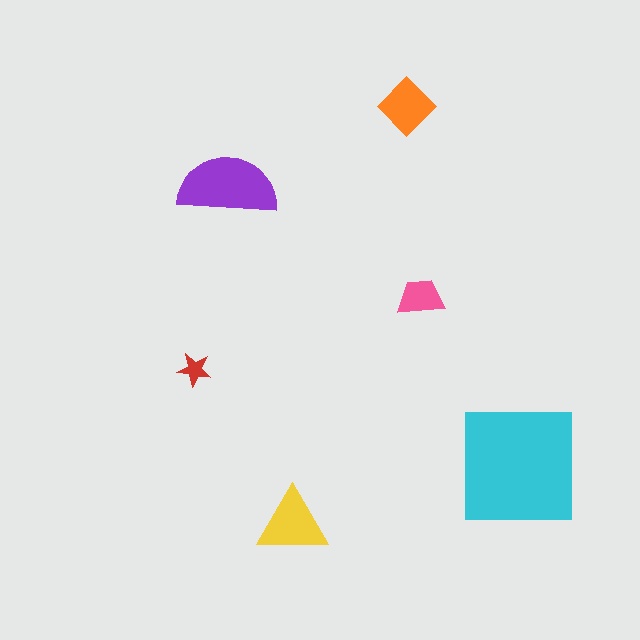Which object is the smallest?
The red star.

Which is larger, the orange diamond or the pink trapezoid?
The orange diamond.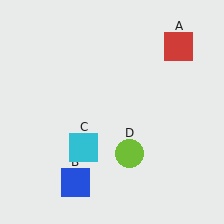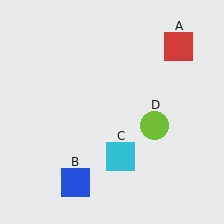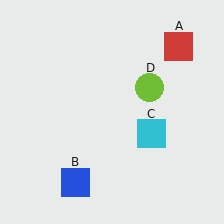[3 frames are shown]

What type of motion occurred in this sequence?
The cyan square (object C), lime circle (object D) rotated counterclockwise around the center of the scene.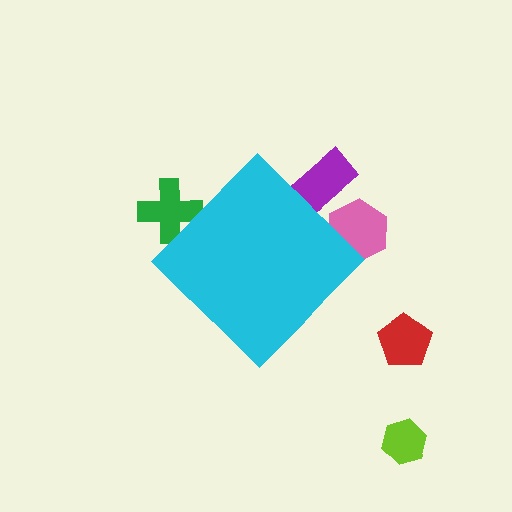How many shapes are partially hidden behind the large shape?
3 shapes are partially hidden.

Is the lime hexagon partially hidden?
No, the lime hexagon is fully visible.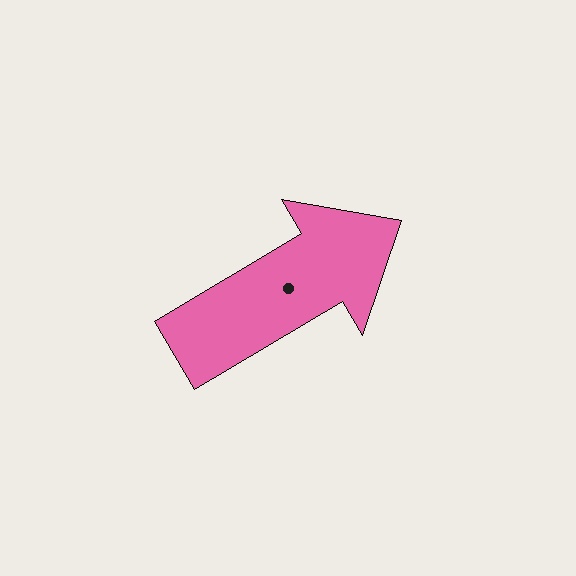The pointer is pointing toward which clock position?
Roughly 2 o'clock.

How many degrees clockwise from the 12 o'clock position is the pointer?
Approximately 59 degrees.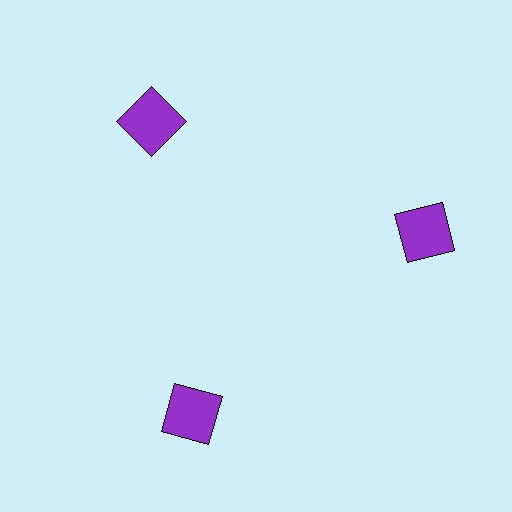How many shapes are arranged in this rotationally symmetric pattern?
There are 3 shapes, arranged in 3 groups of 1.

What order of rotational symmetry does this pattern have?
This pattern has 3-fold rotational symmetry.